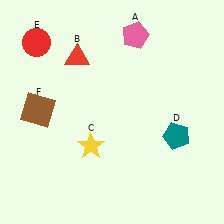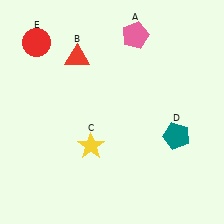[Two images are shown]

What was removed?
The brown square (F) was removed in Image 2.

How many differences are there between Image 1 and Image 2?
There is 1 difference between the two images.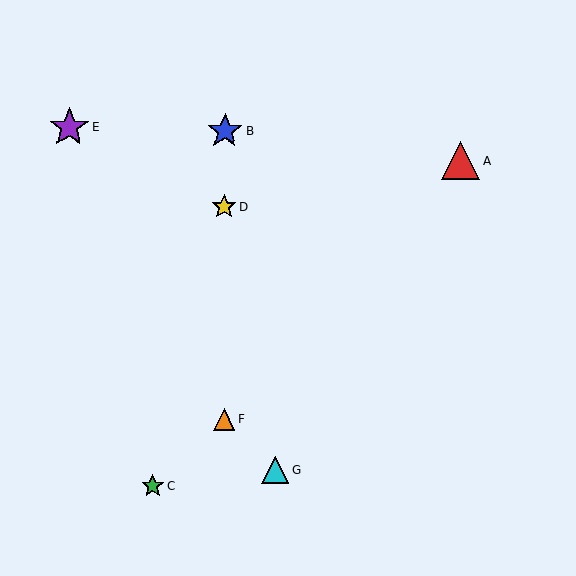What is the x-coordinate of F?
Object F is at x≈224.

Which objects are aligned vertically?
Objects B, D, F are aligned vertically.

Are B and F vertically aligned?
Yes, both are at x≈225.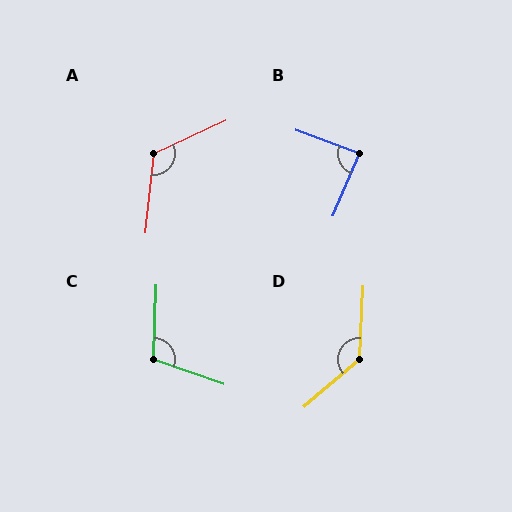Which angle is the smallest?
B, at approximately 87 degrees.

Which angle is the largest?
D, at approximately 134 degrees.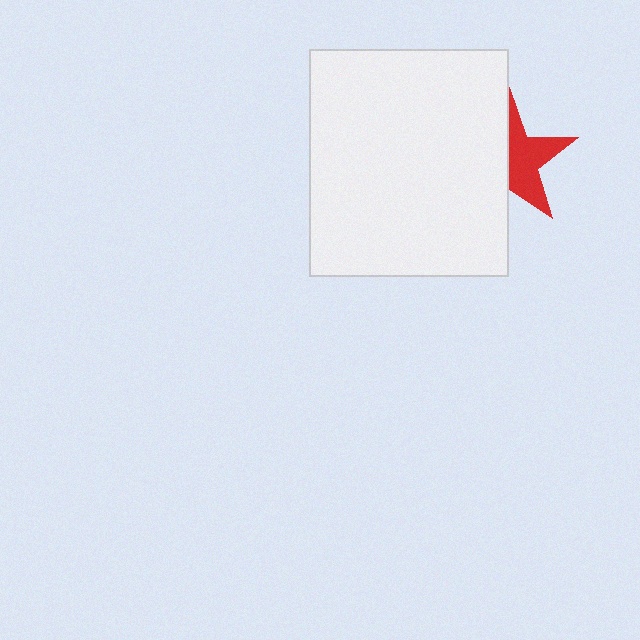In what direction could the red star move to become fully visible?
The red star could move right. That would shift it out from behind the white rectangle entirely.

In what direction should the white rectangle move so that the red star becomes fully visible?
The white rectangle should move left. That is the shortest direction to clear the overlap and leave the red star fully visible.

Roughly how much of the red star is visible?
About half of it is visible (roughly 51%).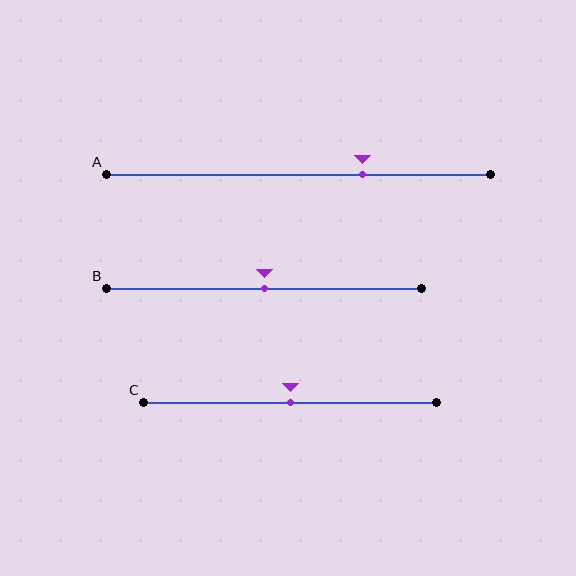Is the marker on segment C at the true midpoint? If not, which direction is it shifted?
Yes, the marker on segment C is at the true midpoint.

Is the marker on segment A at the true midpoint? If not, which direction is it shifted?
No, the marker on segment A is shifted to the right by about 17% of the segment length.